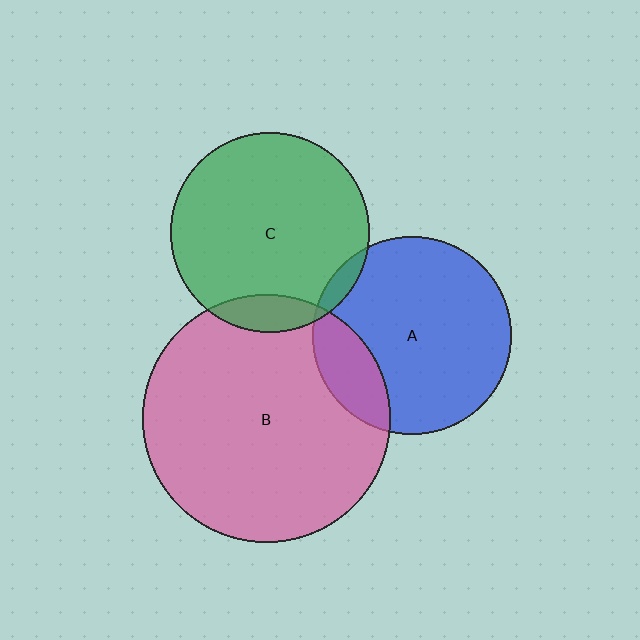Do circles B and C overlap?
Yes.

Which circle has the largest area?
Circle B (pink).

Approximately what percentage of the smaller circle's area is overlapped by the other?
Approximately 10%.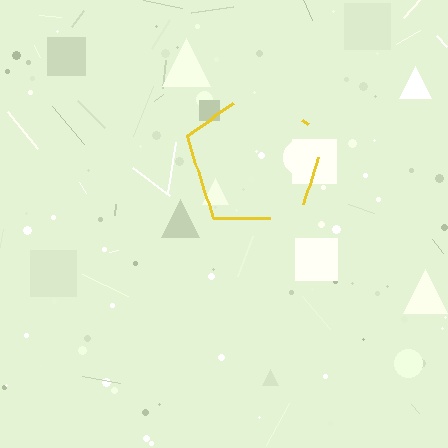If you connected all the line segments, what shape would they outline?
They would outline a pentagon.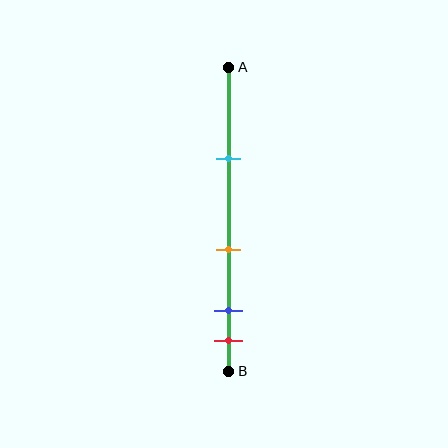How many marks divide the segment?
There are 4 marks dividing the segment.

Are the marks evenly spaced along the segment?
No, the marks are not evenly spaced.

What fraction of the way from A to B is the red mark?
The red mark is approximately 90% (0.9) of the way from A to B.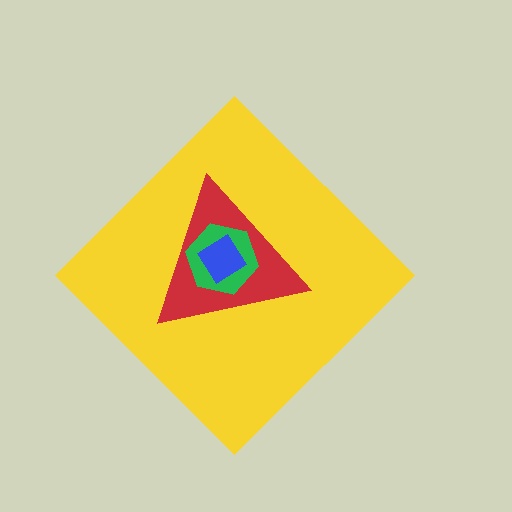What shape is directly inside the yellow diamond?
The red triangle.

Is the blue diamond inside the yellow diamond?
Yes.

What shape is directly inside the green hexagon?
The blue diamond.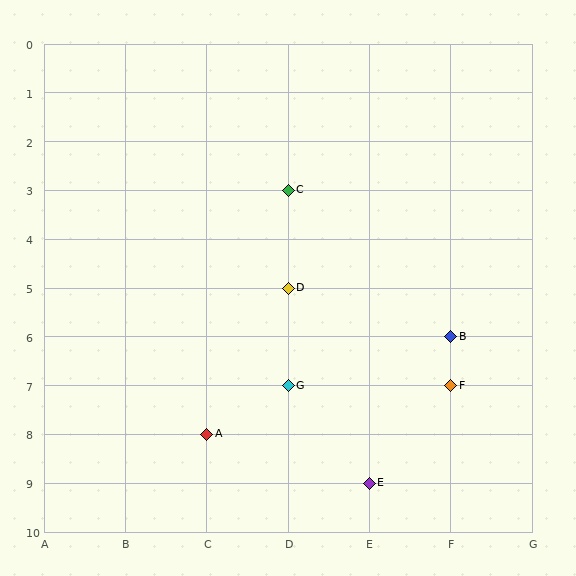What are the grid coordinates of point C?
Point C is at grid coordinates (D, 3).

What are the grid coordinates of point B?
Point B is at grid coordinates (F, 6).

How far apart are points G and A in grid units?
Points G and A are 1 column and 1 row apart (about 1.4 grid units diagonally).